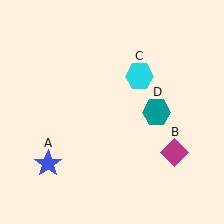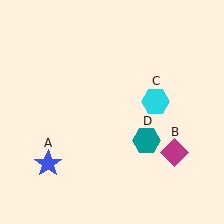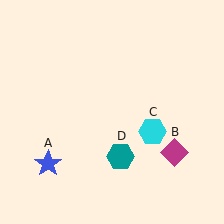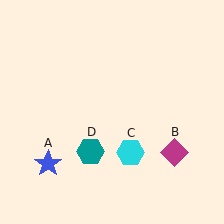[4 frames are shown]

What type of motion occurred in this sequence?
The cyan hexagon (object C), teal hexagon (object D) rotated clockwise around the center of the scene.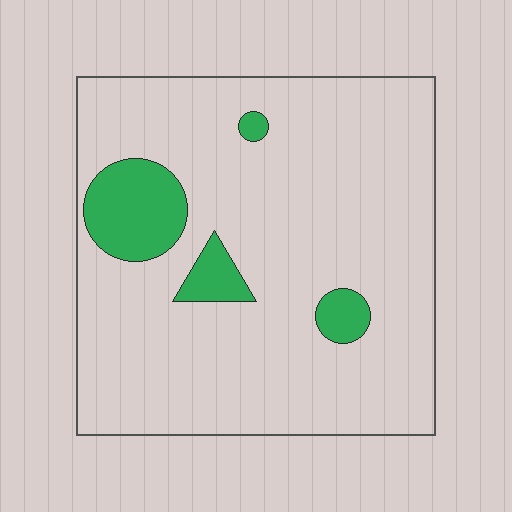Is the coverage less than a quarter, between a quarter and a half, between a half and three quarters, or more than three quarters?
Less than a quarter.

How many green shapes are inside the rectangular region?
4.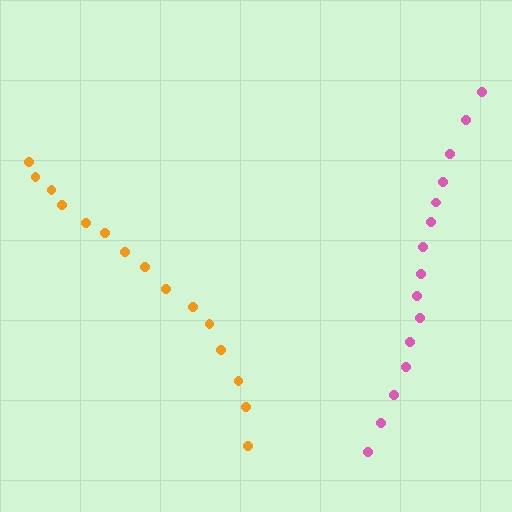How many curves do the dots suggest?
There are 2 distinct paths.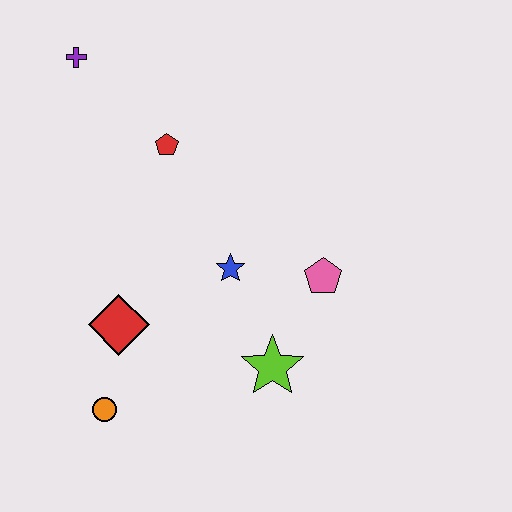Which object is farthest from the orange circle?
The purple cross is farthest from the orange circle.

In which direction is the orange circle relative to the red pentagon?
The orange circle is below the red pentagon.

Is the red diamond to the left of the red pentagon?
Yes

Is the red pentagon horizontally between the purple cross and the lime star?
Yes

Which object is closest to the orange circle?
The red diamond is closest to the orange circle.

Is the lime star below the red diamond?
Yes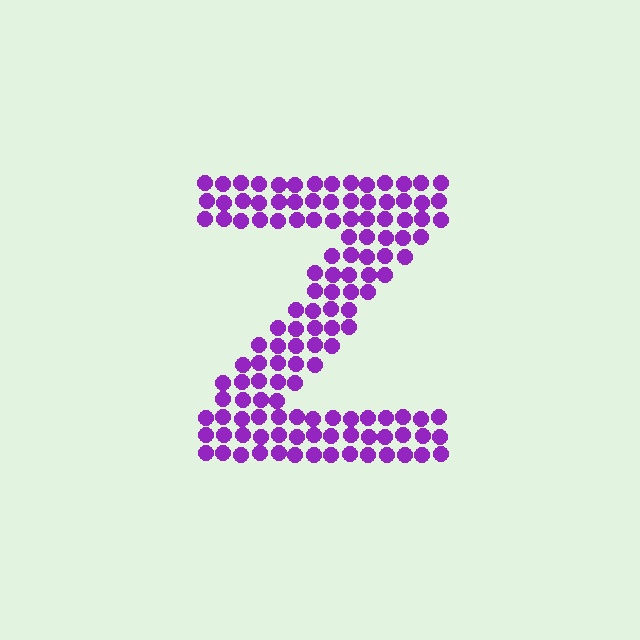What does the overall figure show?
The overall figure shows the letter Z.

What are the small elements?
The small elements are circles.